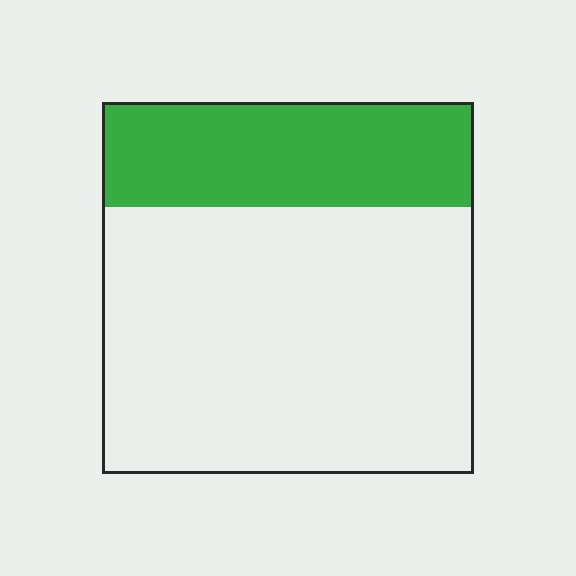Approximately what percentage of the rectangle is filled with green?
Approximately 30%.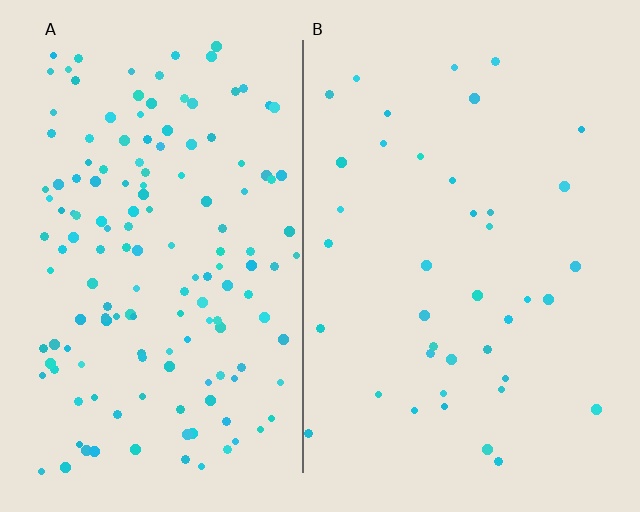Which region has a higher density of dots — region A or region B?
A (the left).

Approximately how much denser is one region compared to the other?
Approximately 3.8× — region A over region B.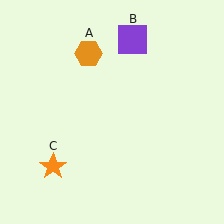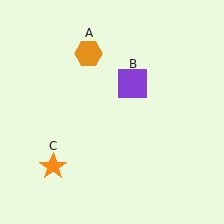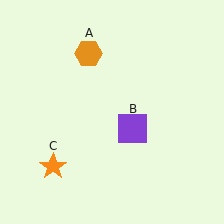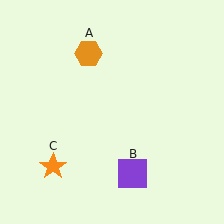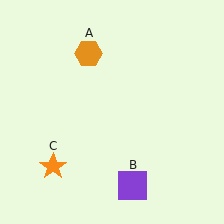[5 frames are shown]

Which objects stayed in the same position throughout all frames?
Orange hexagon (object A) and orange star (object C) remained stationary.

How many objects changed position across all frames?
1 object changed position: purple square (object B).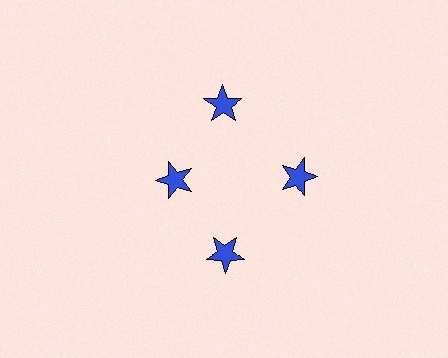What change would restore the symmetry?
The symmetry would be restored by moving it outward, back onto the ring so that all 4 stars sit at equal angles and equal distance from the center.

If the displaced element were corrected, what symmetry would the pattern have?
It would have 4-fold rotational symmetry — the pattern would map onto itself every 90 degrees.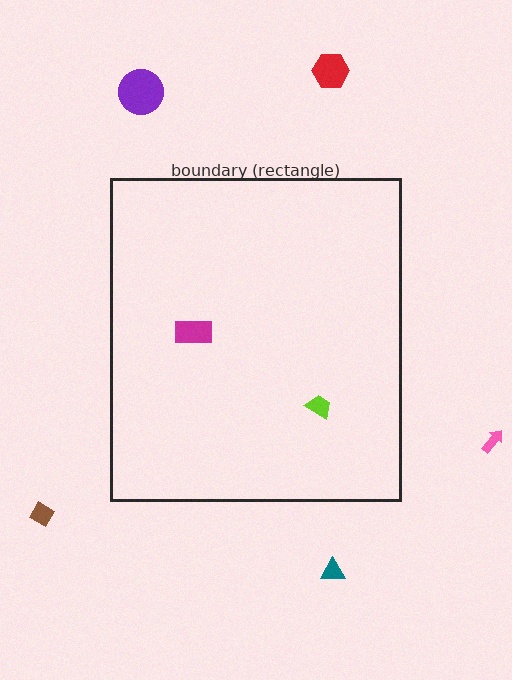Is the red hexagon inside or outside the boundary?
Outside.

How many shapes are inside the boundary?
2 inside, 5 outside.